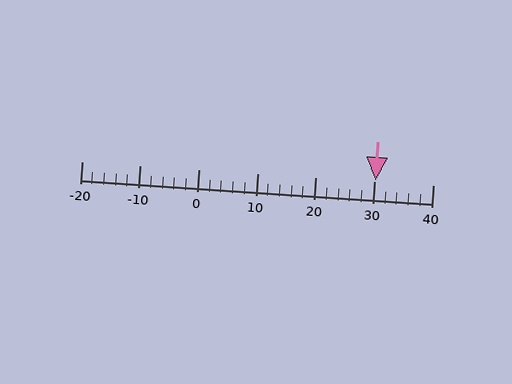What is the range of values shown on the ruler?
The ruler shows values from -20 to 40.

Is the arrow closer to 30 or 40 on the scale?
The arrow is closer to 30.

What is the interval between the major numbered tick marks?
The major tick marks are spaced 10 units apart.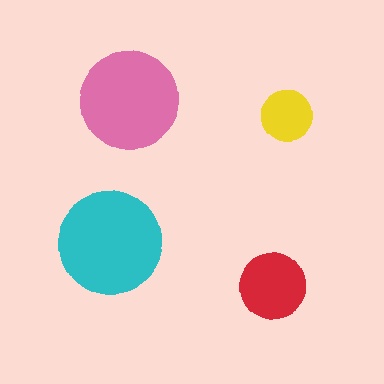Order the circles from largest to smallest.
the cyan one, the pink one, the red one, the yellow one.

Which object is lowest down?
The red circle is bottommost.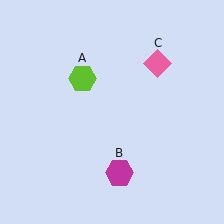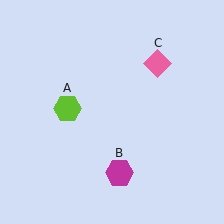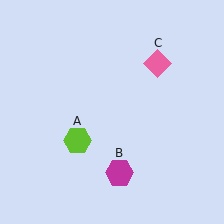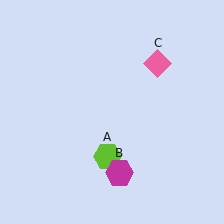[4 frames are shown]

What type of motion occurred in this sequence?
The lime hexagon (object A) rotated counterclockwise around the center of the scene.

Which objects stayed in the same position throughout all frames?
Magenta hexagon (object B) and pink diamond (object C) remained stationary.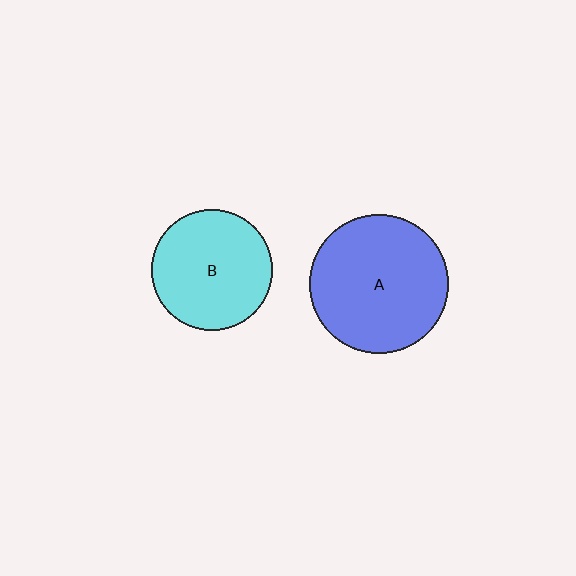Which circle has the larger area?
Circle A (blue).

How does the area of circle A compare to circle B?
Approximately 1.3 times.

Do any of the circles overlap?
No, none of the circles overlap.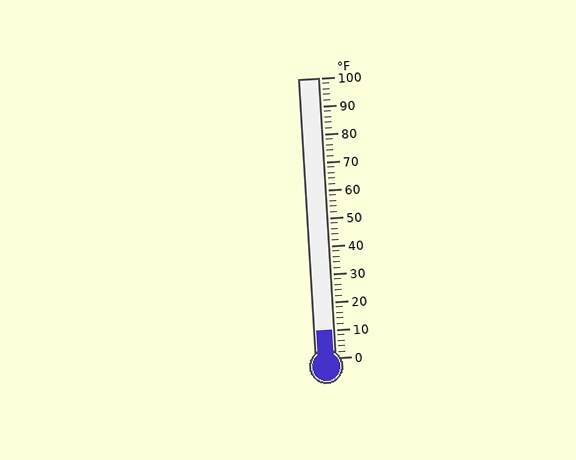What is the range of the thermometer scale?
The thermometer scale ranges from 0°F to 100°F.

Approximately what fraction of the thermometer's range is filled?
The thermometer is filled to approximately 10% of its range.